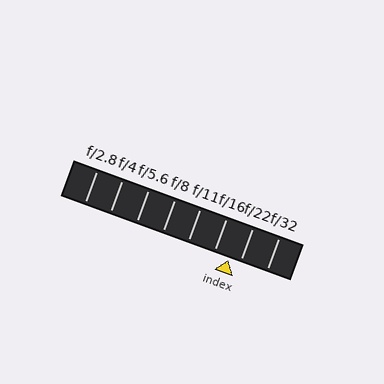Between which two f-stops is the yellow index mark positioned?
The index mark is between f/16 and f/22.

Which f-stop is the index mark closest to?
The index mark is closest to f/22.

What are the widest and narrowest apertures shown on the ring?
The widest aperture shown is f/2.8 and the narrowest is f/32.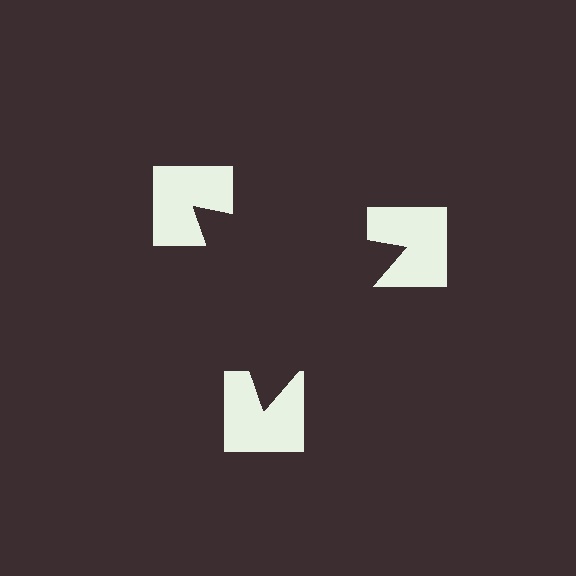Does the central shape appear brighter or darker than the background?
It typically appears slightly darker than the background, even though no actual brightness change is drawn.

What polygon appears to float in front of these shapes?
An illusory triangle — its edges are inferred from the aligned wedge cuts in the notched squares, not physically drawn.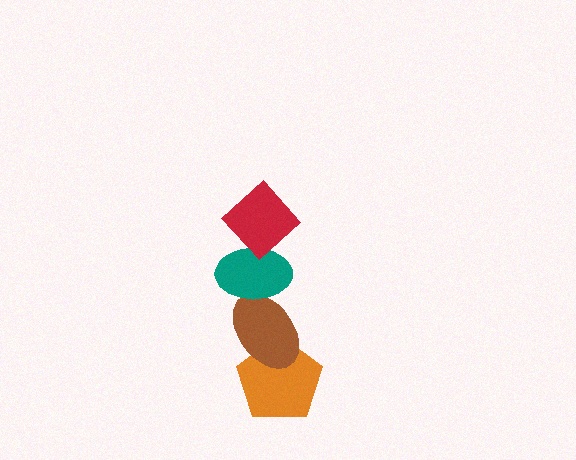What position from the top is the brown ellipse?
The brown ellipse is 3rd from the top.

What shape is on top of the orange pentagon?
The brown ellipse is on top of the orange pentagon.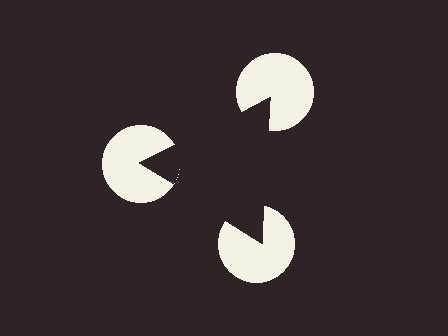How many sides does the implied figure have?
3 sides.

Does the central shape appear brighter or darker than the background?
It typically appears slightly darker than the background, even though no actual brightness change is drawn.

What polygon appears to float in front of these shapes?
An illusory triangle — its edges are inferred from the aligned wedge cuts in the pac-man discs, not physically drawn.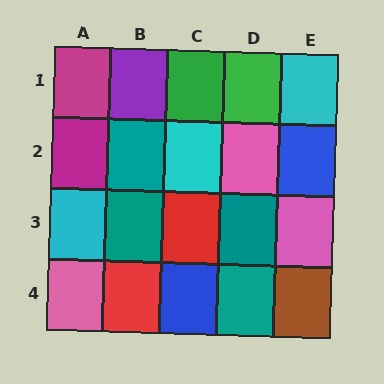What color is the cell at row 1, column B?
Purple.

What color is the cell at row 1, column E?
Cyan.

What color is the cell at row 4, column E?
Brown.